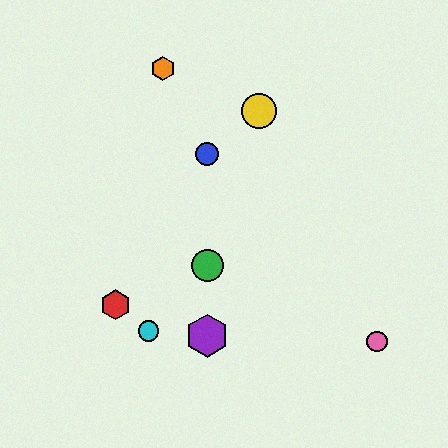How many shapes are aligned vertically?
3 shapes (the blue circle, the green circle, the purple hexagon) are aligned vertically.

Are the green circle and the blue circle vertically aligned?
Yes, both are at x≈207.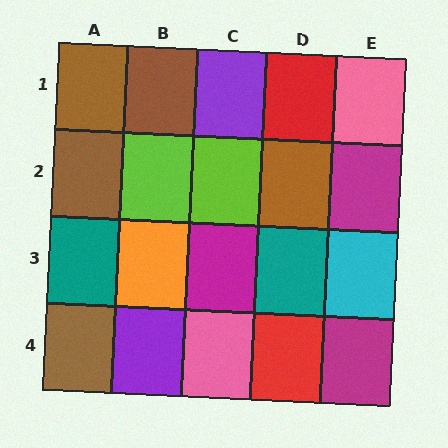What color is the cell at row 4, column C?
Pink.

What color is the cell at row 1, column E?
Pink.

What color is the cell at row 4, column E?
Magenta.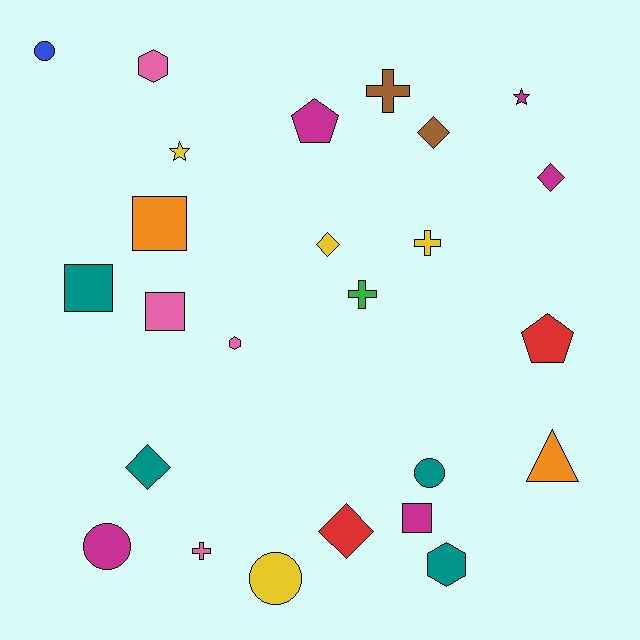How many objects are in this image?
There are 25 objects.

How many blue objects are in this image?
There is 1 blue object.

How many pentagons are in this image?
There are 2 pentagons.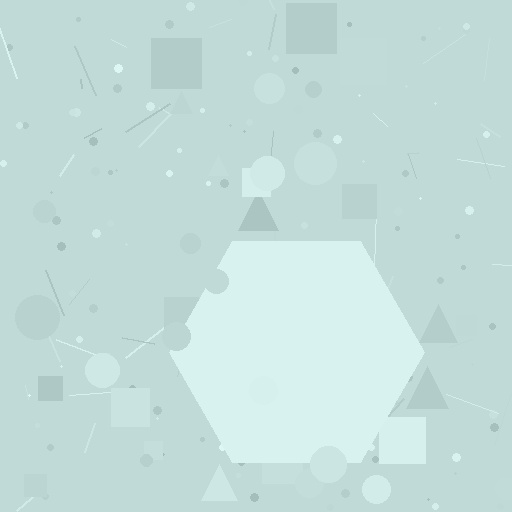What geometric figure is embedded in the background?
A hexagon is embedded in the background.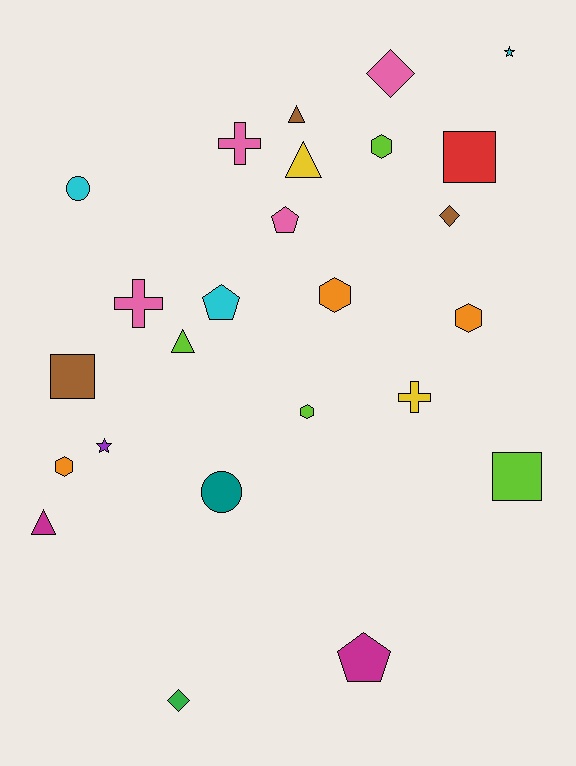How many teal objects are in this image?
There is 1 teal object.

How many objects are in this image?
There are 25 objects.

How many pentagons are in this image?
There are 3 pentagons.